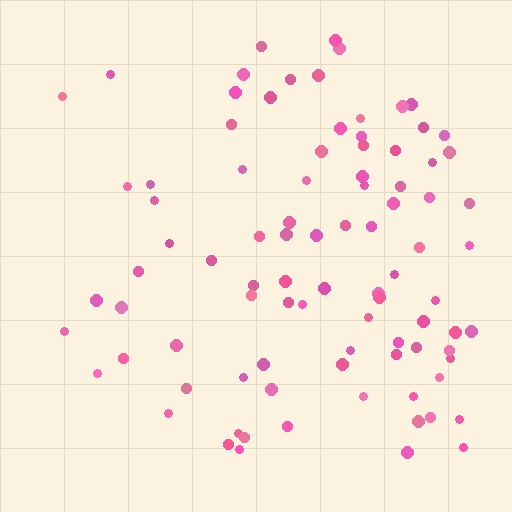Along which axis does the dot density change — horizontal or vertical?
Horizontal.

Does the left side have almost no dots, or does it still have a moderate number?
Still a moderate number, just noticeably fewer than the right.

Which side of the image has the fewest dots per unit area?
The left.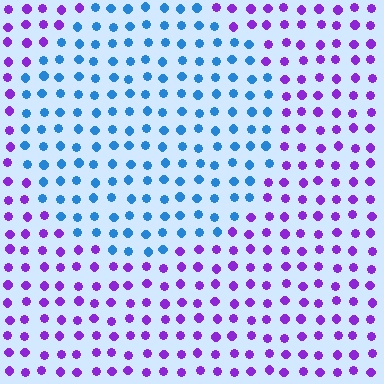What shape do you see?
I see a circle.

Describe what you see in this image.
The image is filled with small purple elements in a uniform arrangement. A circle-shaped region is visible where the elements are tinted to a slightly different hue, forming a subtle color boundary.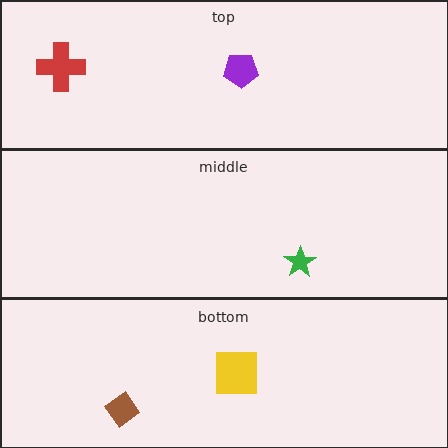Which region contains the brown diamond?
The bottom region.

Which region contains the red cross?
The top region.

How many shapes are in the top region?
2.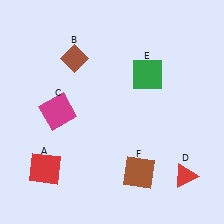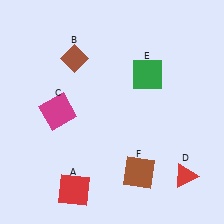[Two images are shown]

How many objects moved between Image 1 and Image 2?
1 object moved between the two images.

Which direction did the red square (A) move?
The red square (A) moved right.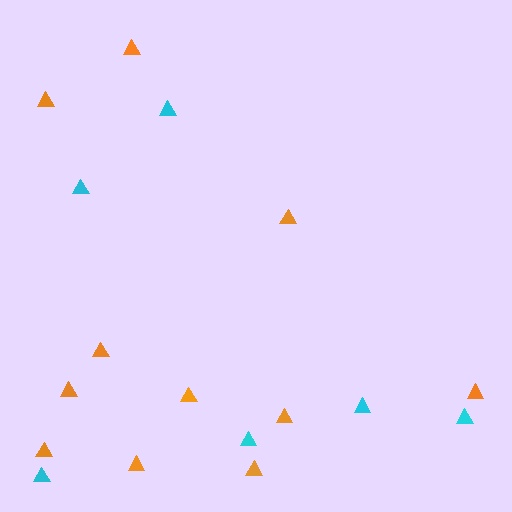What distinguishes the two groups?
There are 2 groups: one group of cyan triangles (6) and one group of orange triangles (11).